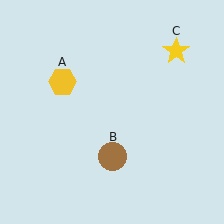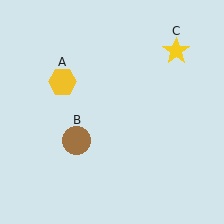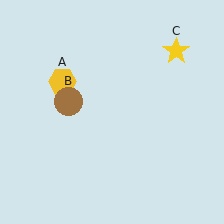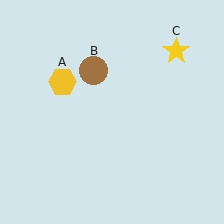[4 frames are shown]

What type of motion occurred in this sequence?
The brown circle (object B) rotated clockwise around the center of the scene.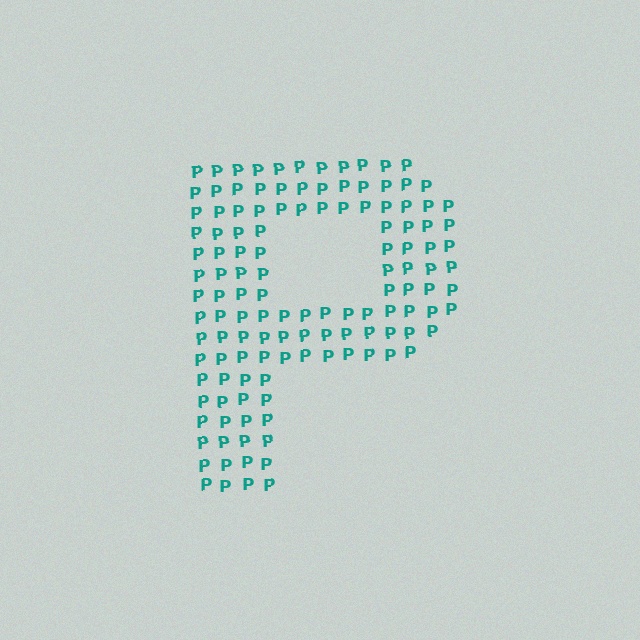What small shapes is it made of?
It is made of small letter P's.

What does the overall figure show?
The overall figure shows the letter P.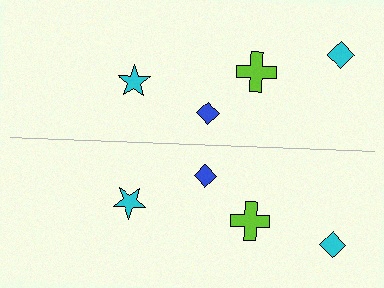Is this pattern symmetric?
Yes, this pattern has bilateral (reflection) symmetry.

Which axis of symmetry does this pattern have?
The pattern has a horizontal axis of symmetry running through the center of the image.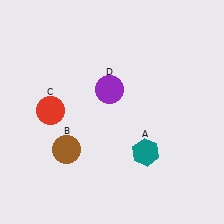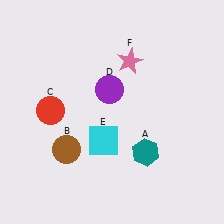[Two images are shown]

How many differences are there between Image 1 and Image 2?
There are 2 differences between the two images.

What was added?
A cyan square (E), a pink star (F) were added in Image 2.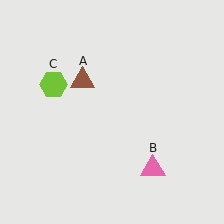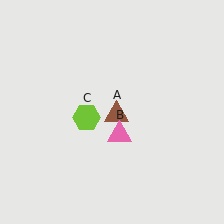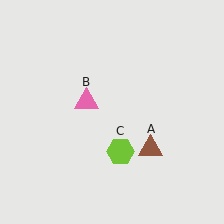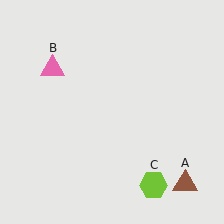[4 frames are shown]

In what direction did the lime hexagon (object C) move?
The lime hexagon (object C) moved down and to the right.